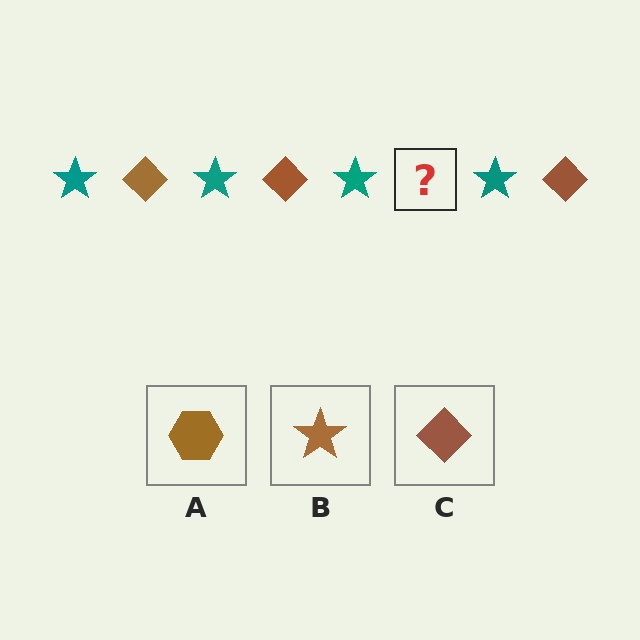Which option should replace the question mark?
Option C.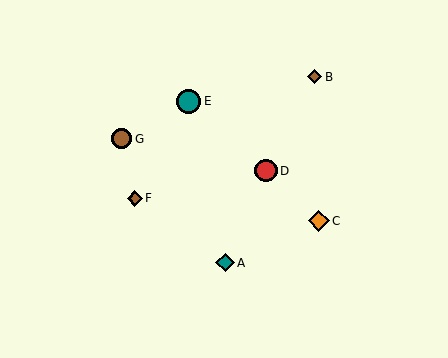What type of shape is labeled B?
Shape B is a brown diamond.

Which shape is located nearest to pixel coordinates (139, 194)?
The brown diamond (labeled F) at (135, 199) is nearest to that location.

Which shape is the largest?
The teal circle (labeled E) is the largest.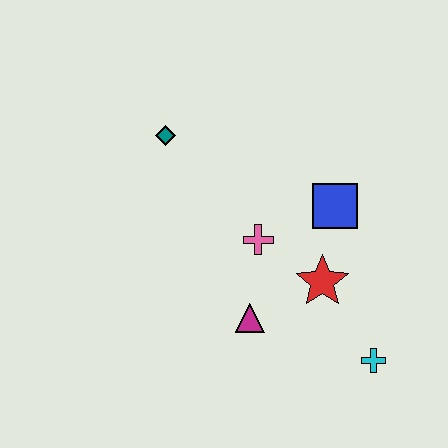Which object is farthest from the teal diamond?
The cyan cross is farthest from the teal diamond.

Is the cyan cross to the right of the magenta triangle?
Yes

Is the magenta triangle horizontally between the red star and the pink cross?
No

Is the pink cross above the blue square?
No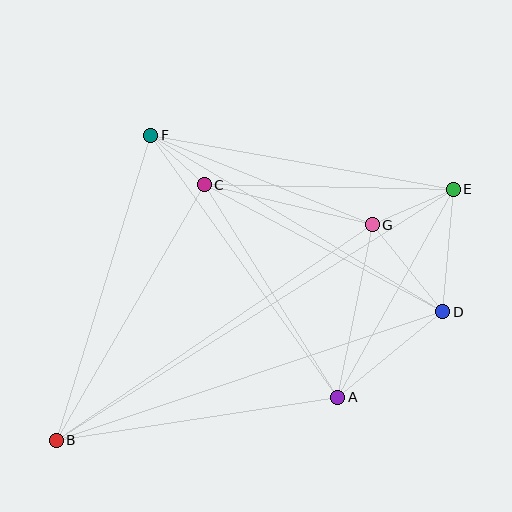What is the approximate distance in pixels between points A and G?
The distance between A and G is approximately 176 pixels.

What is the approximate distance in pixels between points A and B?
The distance between A and B is approximately 285 pixels.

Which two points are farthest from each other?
Points B and E are farthest from each other.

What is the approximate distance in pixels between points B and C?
The distance between B and C is approximately 295 pixels.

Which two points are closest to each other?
Points C and F are closest to each other.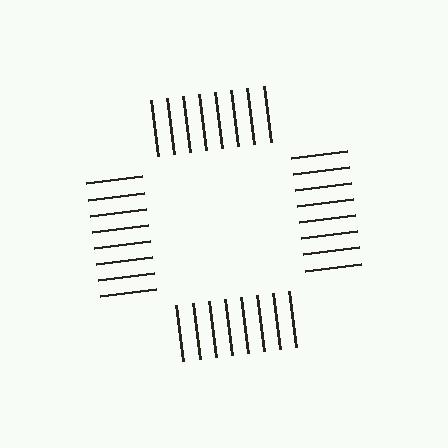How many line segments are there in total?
32 — 8 along each of the 4 edges.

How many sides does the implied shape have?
4 sides — the line-ends trace a square.